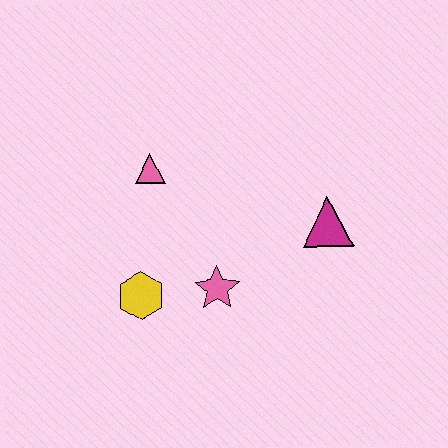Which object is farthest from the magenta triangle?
The yellow hexagon is farthest from the magenta triangle.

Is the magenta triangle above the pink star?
Yes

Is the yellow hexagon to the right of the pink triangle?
No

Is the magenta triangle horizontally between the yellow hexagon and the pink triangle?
No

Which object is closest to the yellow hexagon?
The pink star is closest to the yellow hexagon.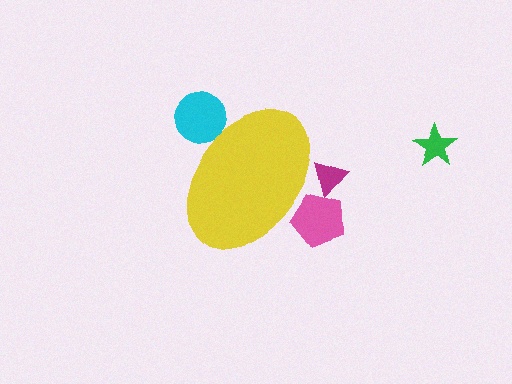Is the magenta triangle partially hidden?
Yes, the magenta triangle is partially hidden behind the yellow ellipse.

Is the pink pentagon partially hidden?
Yes, the pink pentagon is partially hidden behind the yellow ellipse.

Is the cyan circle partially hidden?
Yes, the cyan circle is partially hidden behind the yellow ellipse.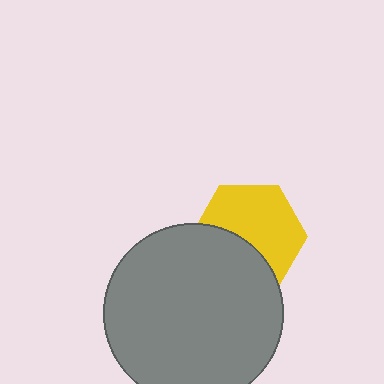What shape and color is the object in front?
The object in front is a gray circle.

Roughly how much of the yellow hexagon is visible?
About half of it is visible (roughly 61%).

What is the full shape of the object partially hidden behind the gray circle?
The partially hidden object is a yellow hexagon.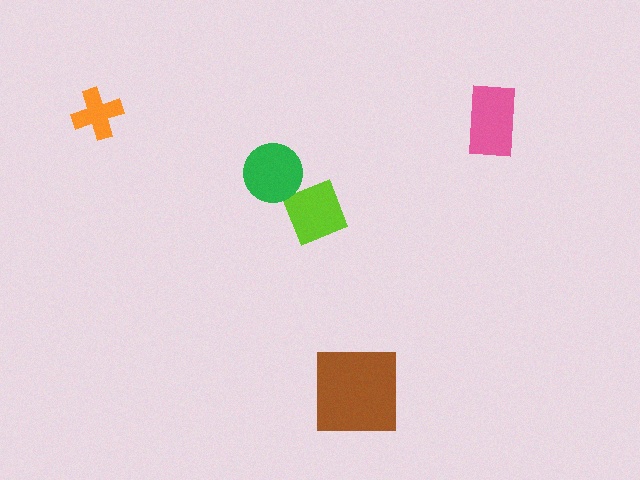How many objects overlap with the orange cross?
0 objects overlap with the orange cross.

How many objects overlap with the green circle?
1 object overlaps with the green circle.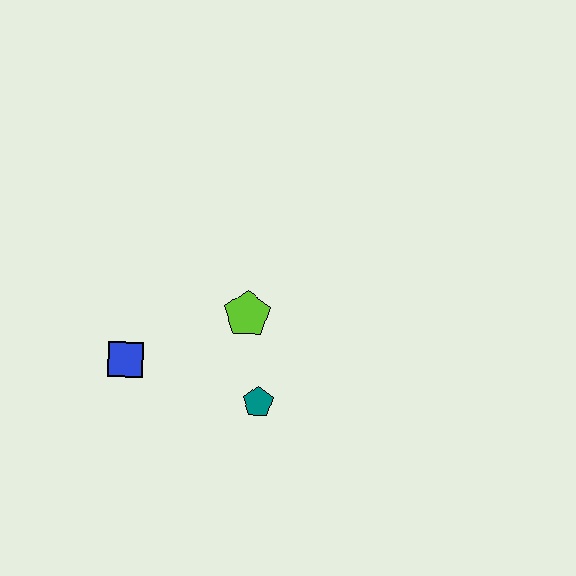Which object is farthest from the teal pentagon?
The blue square is farthest from the teal pentagon.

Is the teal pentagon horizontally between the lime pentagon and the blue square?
No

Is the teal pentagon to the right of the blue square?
Yes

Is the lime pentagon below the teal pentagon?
No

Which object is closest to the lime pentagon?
The teal pentagon is closest to the lime pentagon.